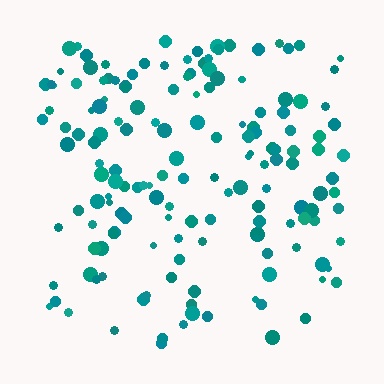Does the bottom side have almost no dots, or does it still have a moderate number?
Still a moderate number, just noticeably fewer than the top.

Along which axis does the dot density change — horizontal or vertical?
Vertical.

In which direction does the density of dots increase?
From bottom to top, with the top side densest.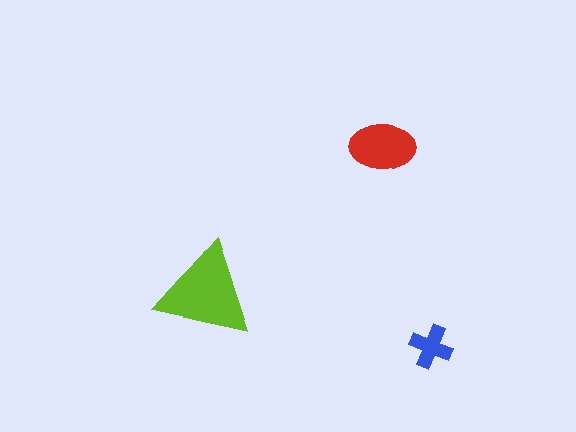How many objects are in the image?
There are 3 objects in the image.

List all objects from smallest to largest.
The blue cross, the red ellipse, the lime triangle.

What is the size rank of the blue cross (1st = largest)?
3rd.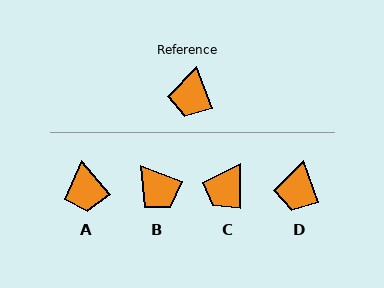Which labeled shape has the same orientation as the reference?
D.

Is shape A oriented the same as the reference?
No, it is off by about 20 degrees.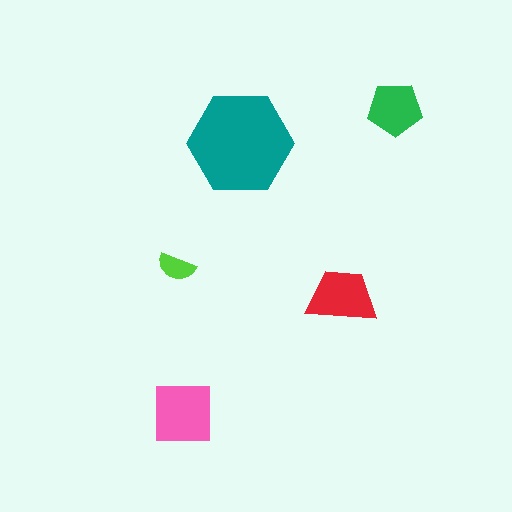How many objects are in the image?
There are 5 objects in the image.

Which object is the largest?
The teal hexagon.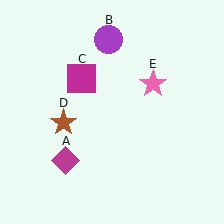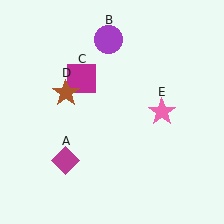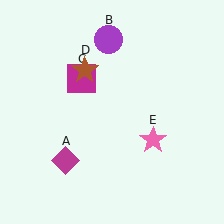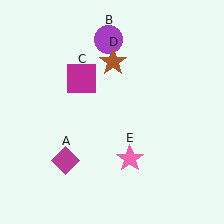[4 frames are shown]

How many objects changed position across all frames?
2 objects changed position: brown star (object D), pink star (object E).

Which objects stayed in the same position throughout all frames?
Magenta diamond (object A) and purple circle (object B) and magenta square (object C) remained stationary.